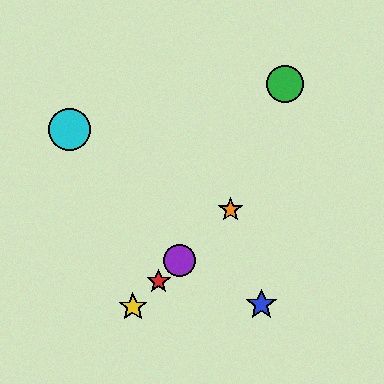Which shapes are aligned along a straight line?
The red star, the yellow star, the purple circle, the orange star are aligned along a straight line.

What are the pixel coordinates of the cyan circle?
The cyan circle is at (69, 129).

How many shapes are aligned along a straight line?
4 shapes (the red star, the yellow star, the purple circle, the orange star) are aligned along a straight line.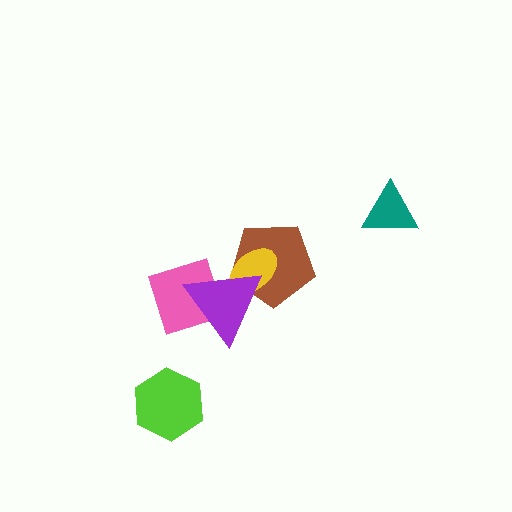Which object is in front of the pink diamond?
The purple triangle is in front of the pink diamond.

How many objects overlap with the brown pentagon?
2 objects overlap with the brown pentagon.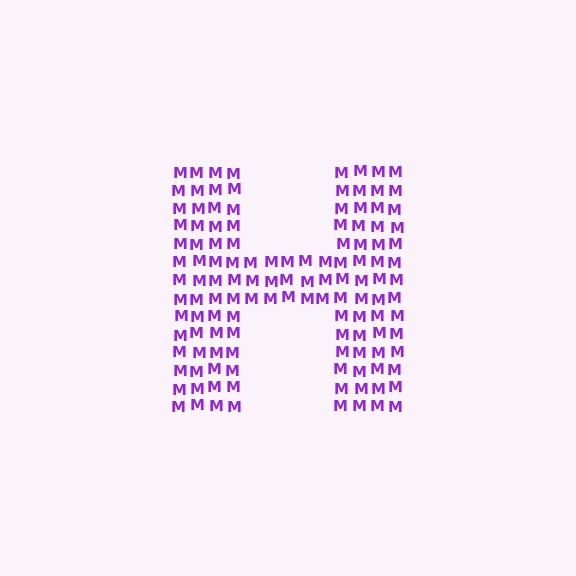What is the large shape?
The large shape is the letter H.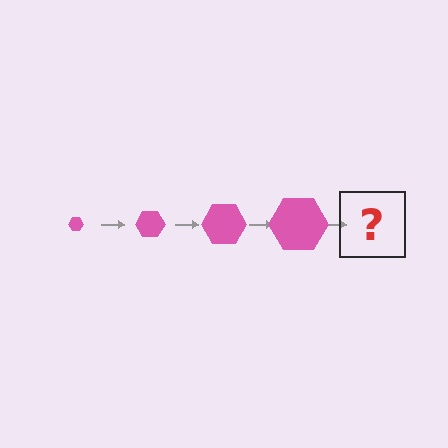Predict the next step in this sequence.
The next step is a pink hexagon, larger than the previous one.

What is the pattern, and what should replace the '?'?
The pattern is that the hexagon gets progressively larger each step. The '?' should be a pink hexagon, larger than the previous one.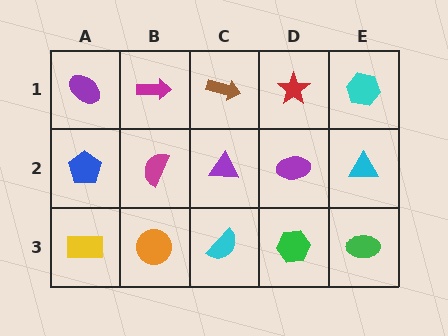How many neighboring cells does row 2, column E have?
3.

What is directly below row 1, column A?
A blue pentagon.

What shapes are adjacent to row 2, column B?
A magenta arrow (row 1, column B), an orange circle (row 3, column B), a blue pentagon (row 2, column A), a purple triangle (row 2, column C).